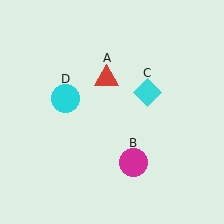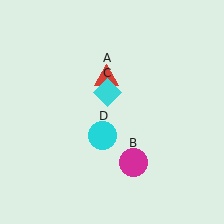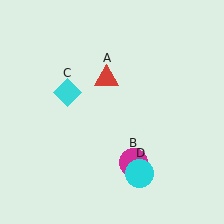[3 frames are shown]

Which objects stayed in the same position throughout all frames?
Red triangle (object A) and magenta circle (object B) remained stationary.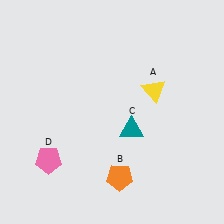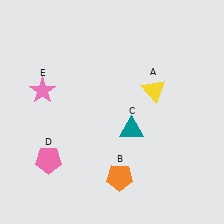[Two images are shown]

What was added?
A pink star (E) was added in Image 2.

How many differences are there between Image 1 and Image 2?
There is 1 difference between the two images.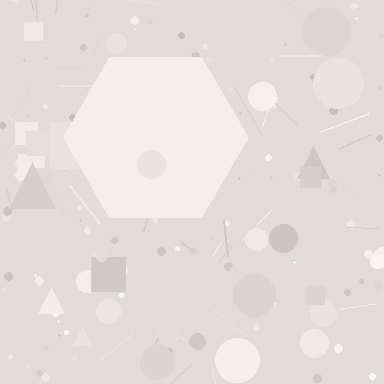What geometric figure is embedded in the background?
A hexagon is embedded in the background.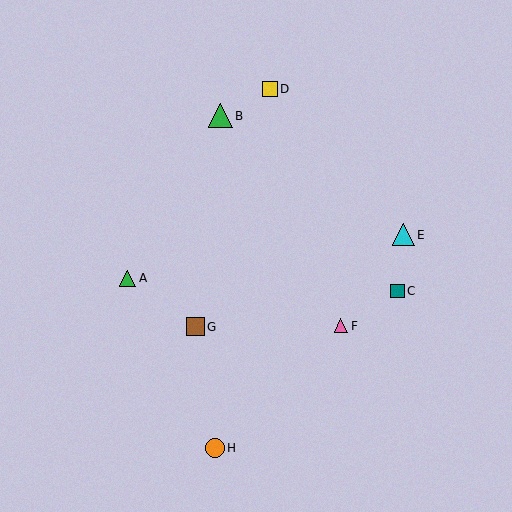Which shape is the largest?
The green triangle (labeled B) is the largest.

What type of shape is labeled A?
Shape A is a green triangle.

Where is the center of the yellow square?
The center of the yellow square is at (270, 89).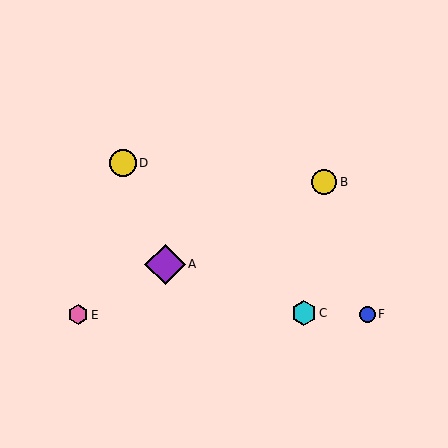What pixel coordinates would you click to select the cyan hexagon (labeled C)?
Click at (304, 313) to select the cyan hexagon C.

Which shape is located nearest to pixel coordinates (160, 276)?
The purple diamond (labeled A) at (165, 264) is nearest to that location.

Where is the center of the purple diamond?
The center of the purple diamond is at (165, 264).